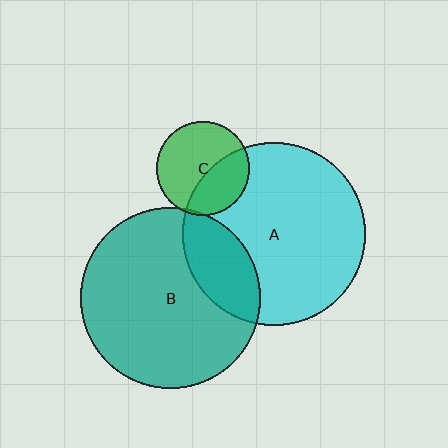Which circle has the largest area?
Circle A (cyan).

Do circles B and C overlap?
Yes.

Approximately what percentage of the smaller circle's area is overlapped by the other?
Approximately 5%.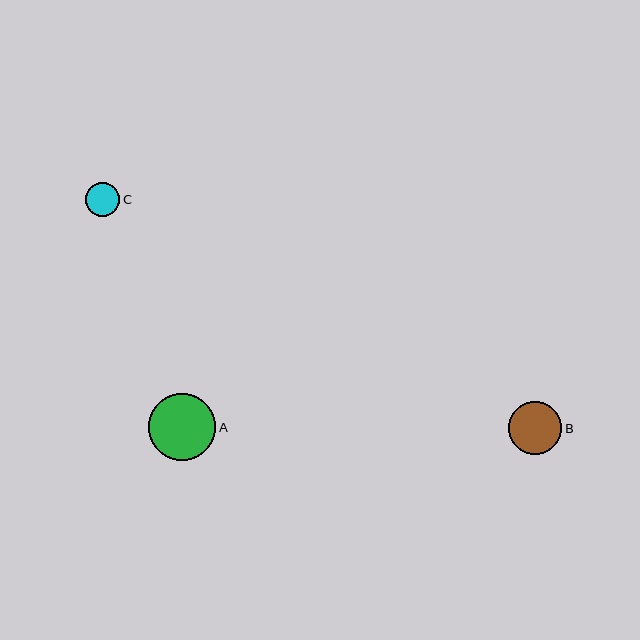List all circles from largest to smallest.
From largest to smallest: A, B, C.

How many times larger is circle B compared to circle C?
Circle B is approximately 1.6 times the size of circle C.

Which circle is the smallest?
Circle C is the smallest with a size of approximately 34 pixels.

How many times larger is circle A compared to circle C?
Circle A is approximately 2.0 times the size of circle C.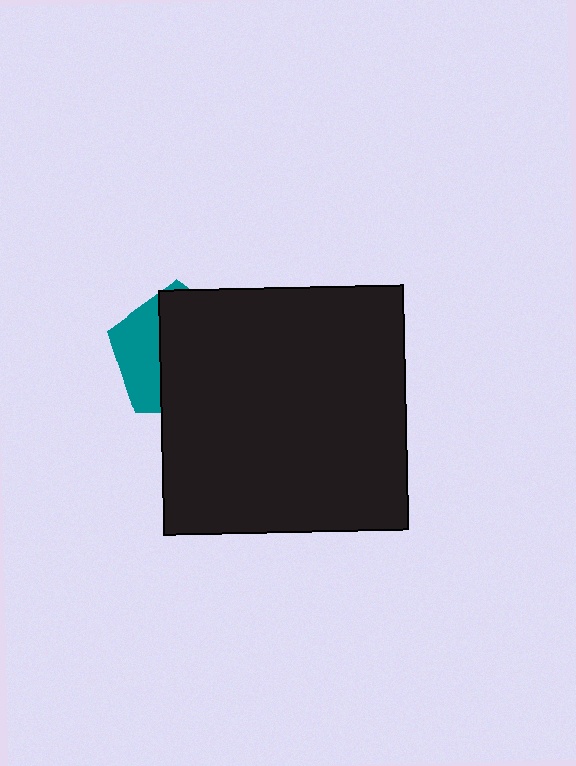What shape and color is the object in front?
The object in front is a black square.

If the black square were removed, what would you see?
You would see the complete teal pentagon.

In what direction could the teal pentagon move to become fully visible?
The teal pentagon could move left. That would shift it out from behind the black square entirely.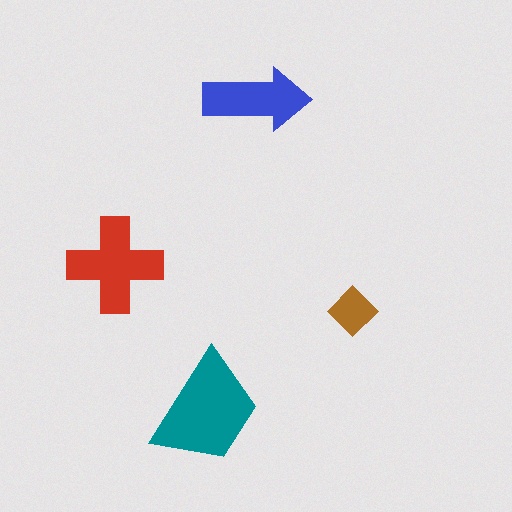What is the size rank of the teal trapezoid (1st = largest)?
1st.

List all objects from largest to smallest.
The teal trapezoid, the red cross, the blue arrow, the brown diamond.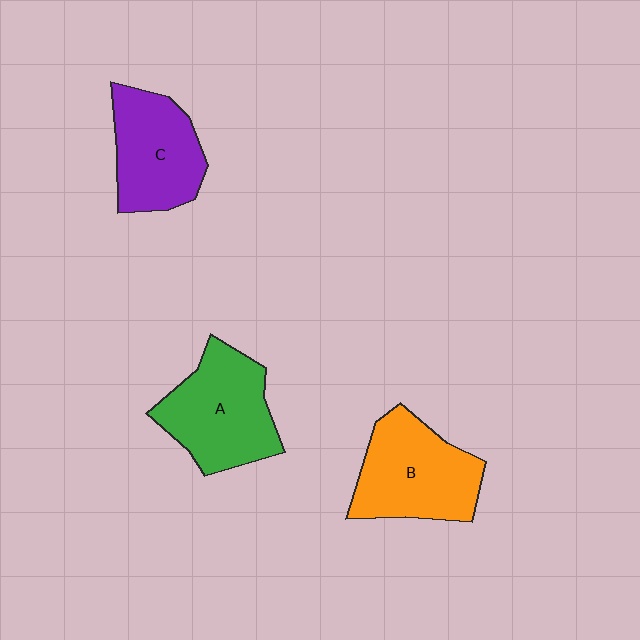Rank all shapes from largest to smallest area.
From largest to smallest: B (orange), A (green), C (purple).